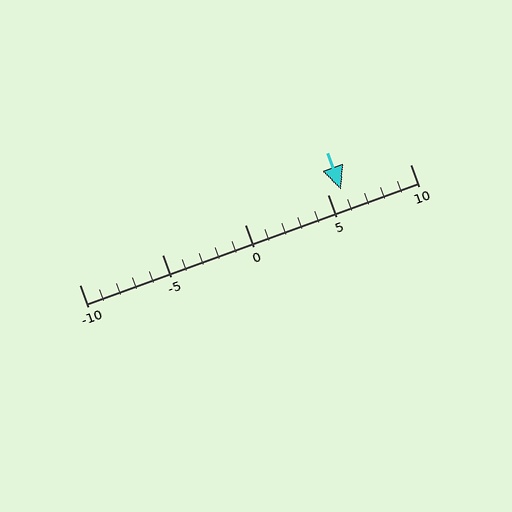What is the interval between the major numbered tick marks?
The major tick marks are spaced 5 units apart.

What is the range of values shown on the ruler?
The ruler shows values from -10 to 10.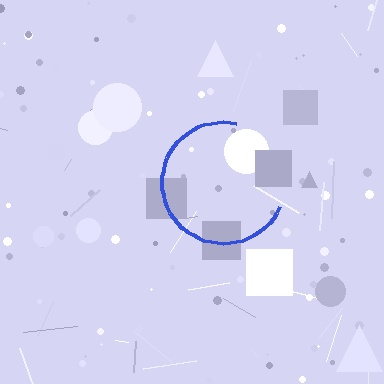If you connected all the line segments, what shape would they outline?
They would outline a circle.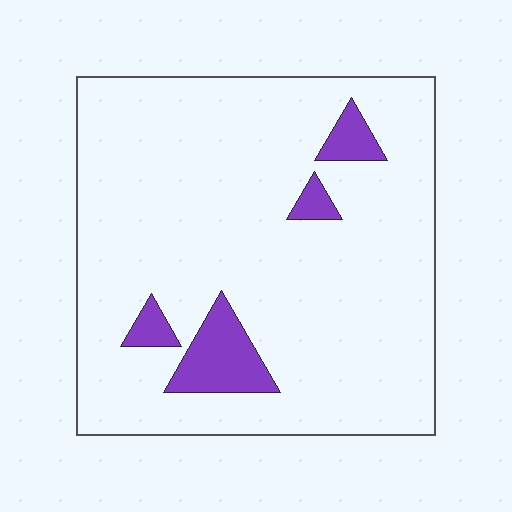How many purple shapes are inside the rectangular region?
4.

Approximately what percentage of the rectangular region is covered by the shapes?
Approximately 10%.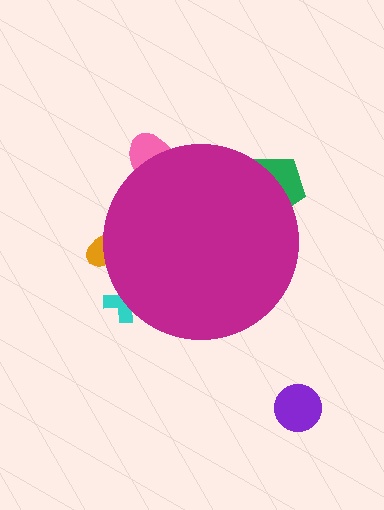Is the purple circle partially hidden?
No, the purple circle is fully visible.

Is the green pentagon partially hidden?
Yes, the green pentagon is partially hidden behind the magenta circle.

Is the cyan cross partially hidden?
Yes, the cyan cross is partially hidden behind the magenta circle.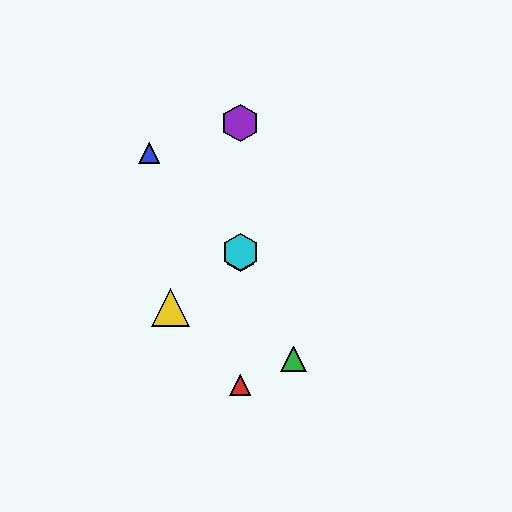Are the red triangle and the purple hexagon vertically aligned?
Yes, both are at x≈240.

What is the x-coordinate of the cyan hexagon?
The cyan hexagon is at x≈240.